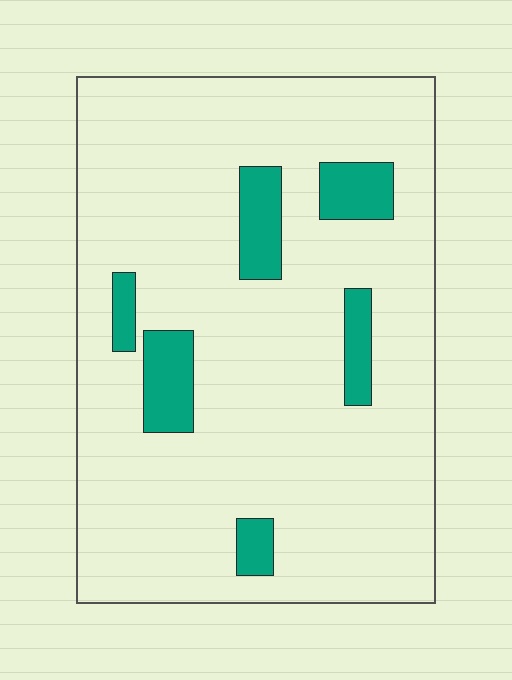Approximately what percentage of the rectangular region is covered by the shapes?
Approximately 10%.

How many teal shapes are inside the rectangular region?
6.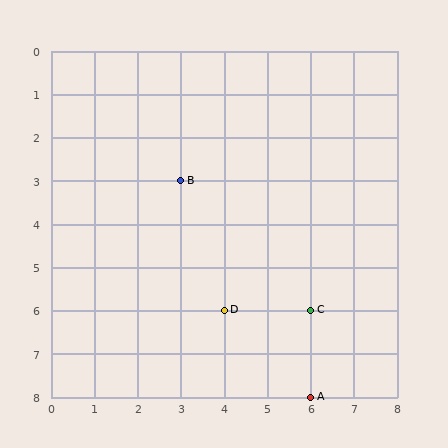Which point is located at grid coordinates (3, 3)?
Point B is at (3, 3).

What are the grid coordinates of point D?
Point D is at grid coordinates (4, 6).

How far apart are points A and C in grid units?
Points A and C are 2 rows apart.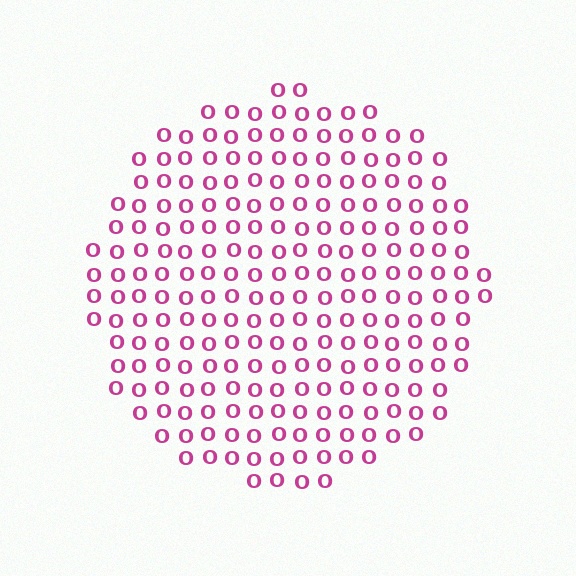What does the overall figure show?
The overall figure shows a circle.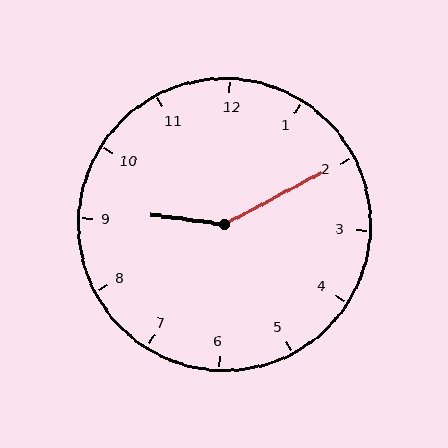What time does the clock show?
9:10.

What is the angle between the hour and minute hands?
Approximately 145 degrees.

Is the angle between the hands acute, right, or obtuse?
It is obtuse.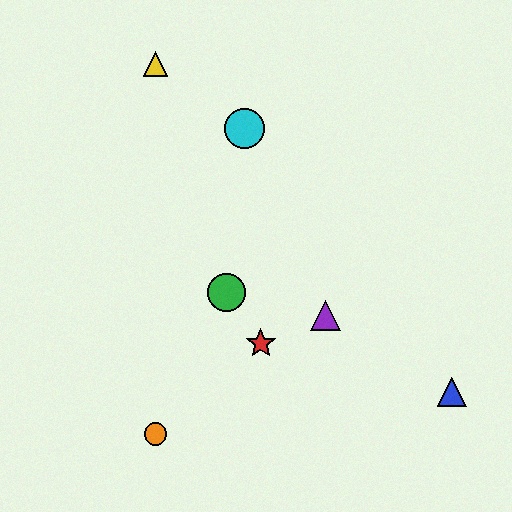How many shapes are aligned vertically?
2 shapes (the yellow triangle, the orange circle) are aligned vertically.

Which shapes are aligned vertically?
The yellow triangle, the orange circle are aligned vertically.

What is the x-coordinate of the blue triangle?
The blue triangle is at x≈452.